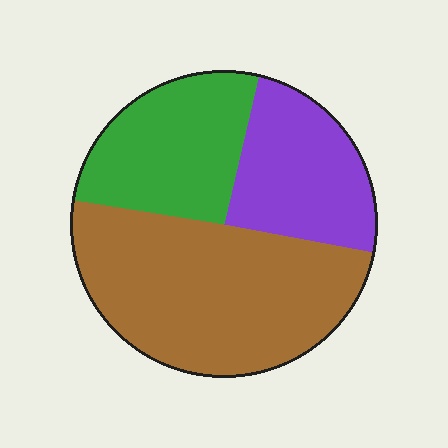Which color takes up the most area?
Brown, at roughly 50%.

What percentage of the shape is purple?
Purple takes up about one quarter (1/4) of the shape.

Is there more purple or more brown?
Brown.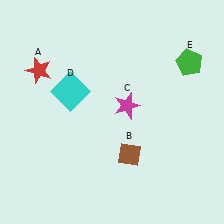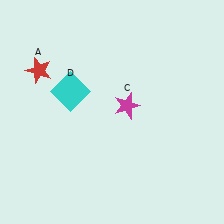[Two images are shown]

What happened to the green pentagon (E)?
The green pentagon (E) was removed in Image 2. It was in the top-right area of Image 1.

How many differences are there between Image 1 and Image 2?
There are 2 differences between the two images.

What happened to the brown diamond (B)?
The brown diamond (B) was removed in Image 2. It was in the bottom-right area of Image 1.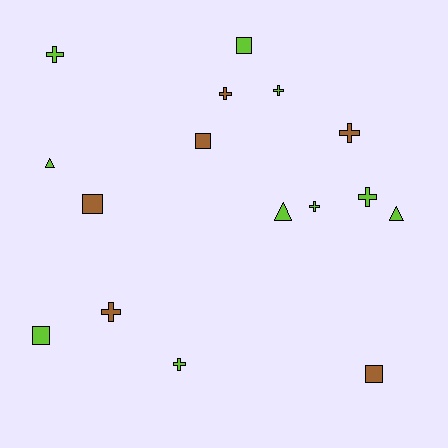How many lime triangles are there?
There are 3 lime triangles.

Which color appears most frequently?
Lime, with 10 objects.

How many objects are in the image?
There are 16 objects.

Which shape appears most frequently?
Cross, with 8 objects.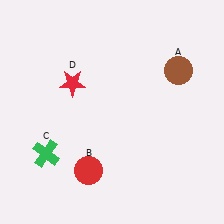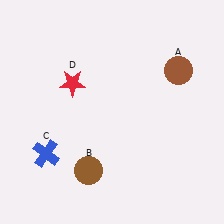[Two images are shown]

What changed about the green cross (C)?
In Image 1, C is green. In Image 2, it changed to blue.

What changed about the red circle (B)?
In Image 1, B is red. In Image 2, it changed to brown.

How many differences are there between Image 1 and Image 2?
There are 2 differences between the two images.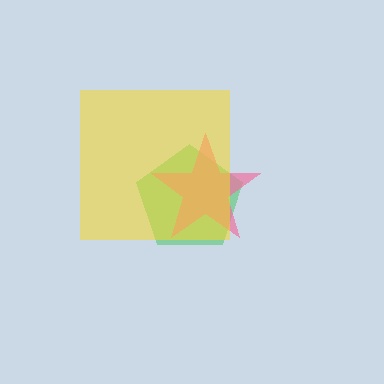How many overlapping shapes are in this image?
There are 3 overlapping shapes in the image.